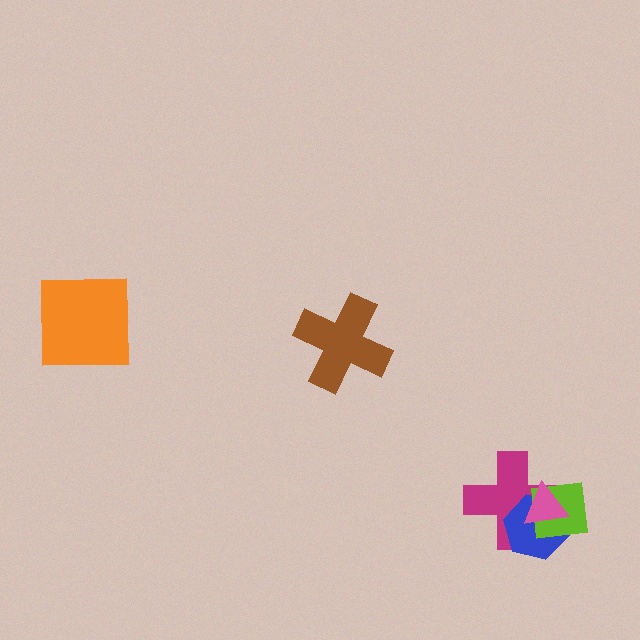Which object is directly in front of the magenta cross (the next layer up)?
The blue hexagon is directly in front of the magenta cross.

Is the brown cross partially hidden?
No, no other shape covers it.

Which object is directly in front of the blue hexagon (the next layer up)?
The lime square is directly in front of the blue hexagon.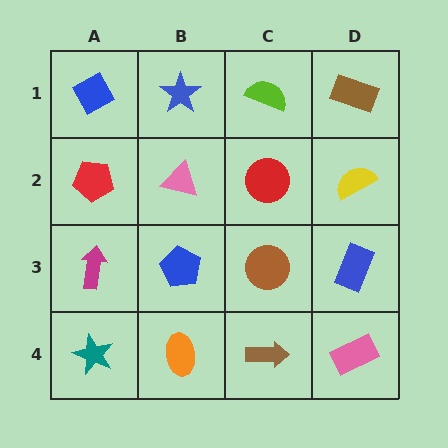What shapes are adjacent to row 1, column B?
A pink triangle (row 2, column B), a blue diamond (row 1, column A), a lime semicircle (row 1, column C).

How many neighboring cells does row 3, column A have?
3.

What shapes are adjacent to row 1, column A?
A red pentagon (row 2, column A), a blue star (row 1, column B).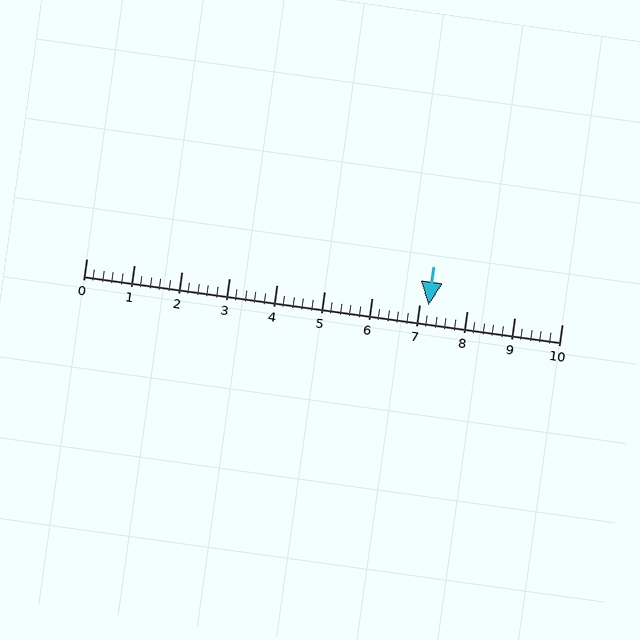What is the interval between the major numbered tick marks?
The major tick marks are spaced 1 units apart.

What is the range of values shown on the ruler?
The ruler shows values from 0 to 10.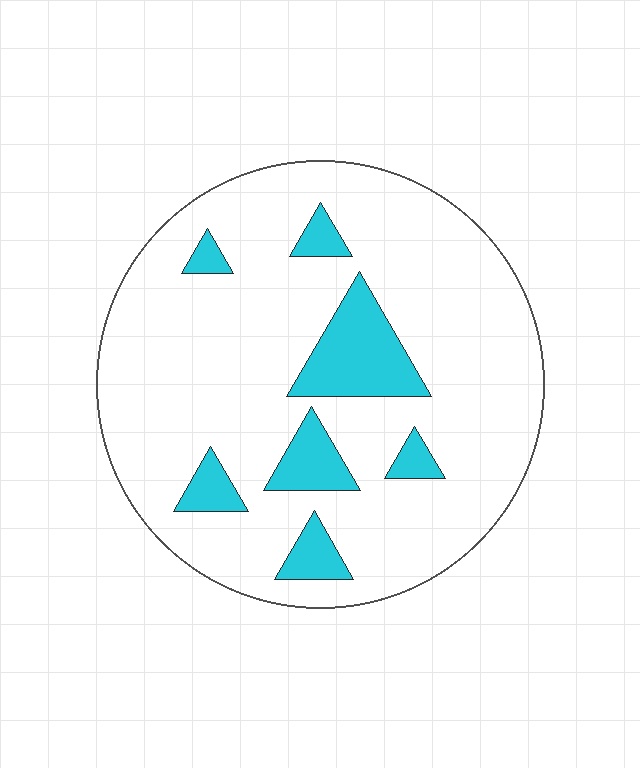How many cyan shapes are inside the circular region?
7.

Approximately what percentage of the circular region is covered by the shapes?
Approximately 15%.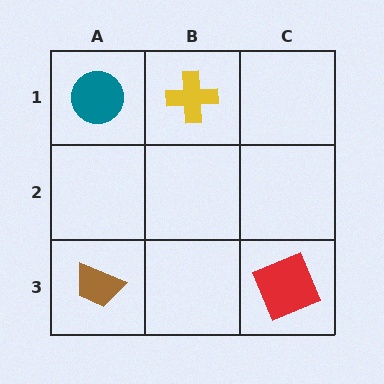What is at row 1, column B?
A yellow cross.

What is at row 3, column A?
A brown trapezoid.